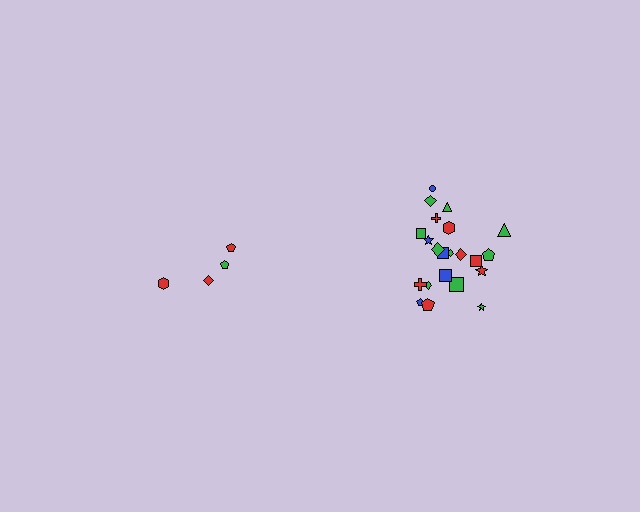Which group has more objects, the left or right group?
The right group.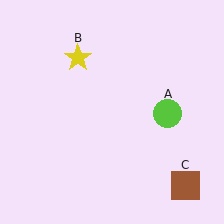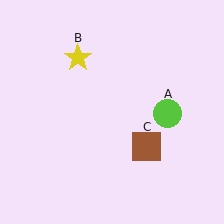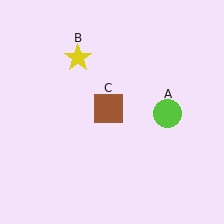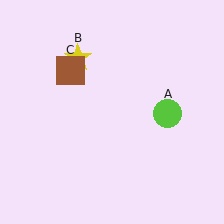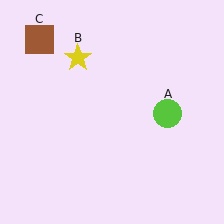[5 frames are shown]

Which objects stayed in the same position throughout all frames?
Lime circle (object A) and yellow star (object B) remained stationary.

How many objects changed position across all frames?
1 object changed position: brown square (object C).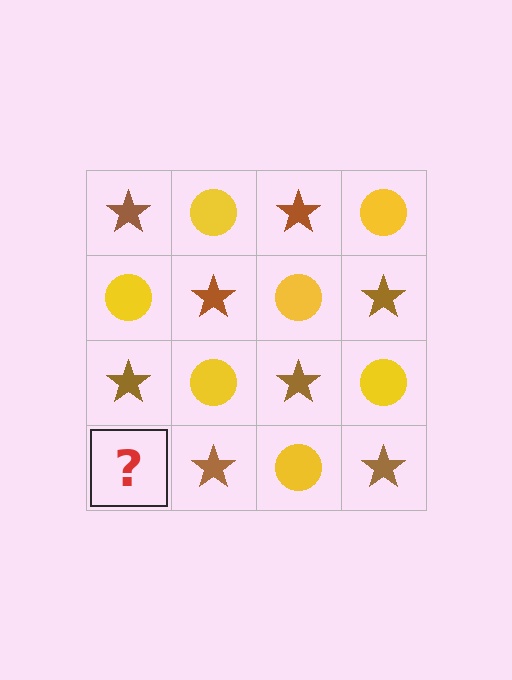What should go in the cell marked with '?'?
The missing cell should contain a yellow circle.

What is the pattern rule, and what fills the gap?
The rule is that it alternates brown star and yellow circle in a checkerboard pattern. The gap should be filled with a yellow circle.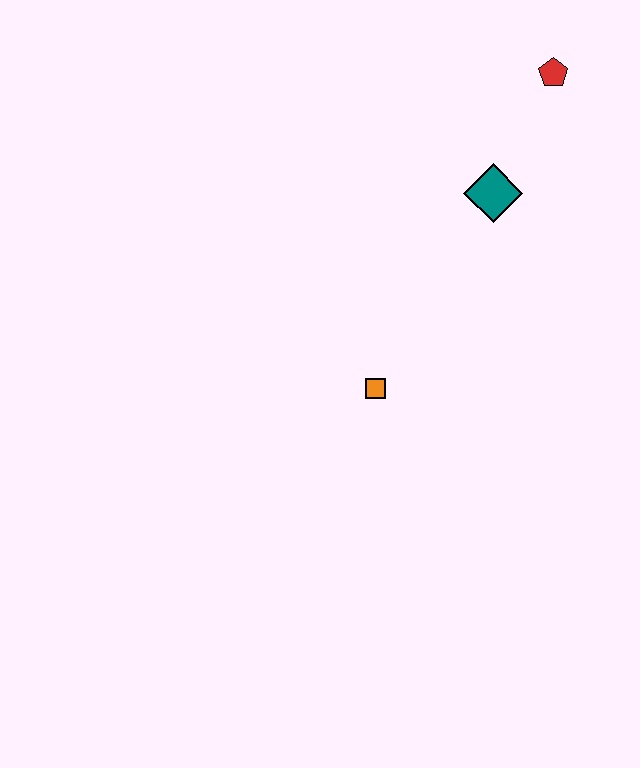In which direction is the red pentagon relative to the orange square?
The red pentagon is above the orange square.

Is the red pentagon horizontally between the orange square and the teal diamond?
No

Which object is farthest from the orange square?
The red pentagon is farthest from the orange square.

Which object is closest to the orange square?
The teal diamond is closest to the orange square.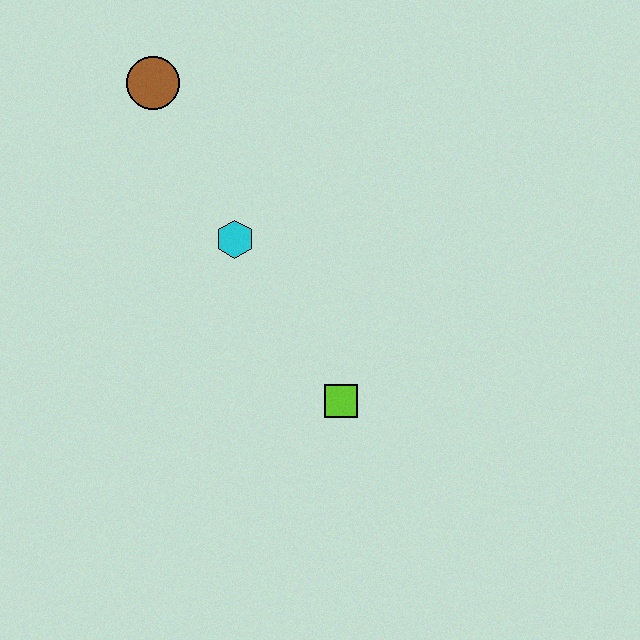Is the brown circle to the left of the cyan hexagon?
Yes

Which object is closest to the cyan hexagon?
The brown circle is closest to the cyan hexagon.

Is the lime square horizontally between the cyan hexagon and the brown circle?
No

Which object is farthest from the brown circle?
The lime square is farthest from the brown circle.